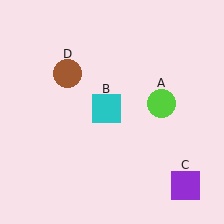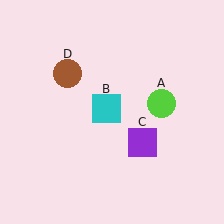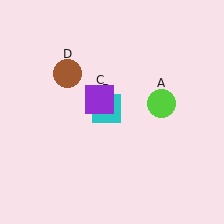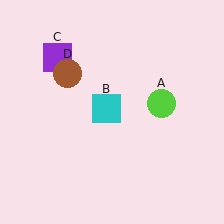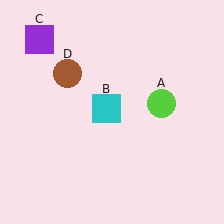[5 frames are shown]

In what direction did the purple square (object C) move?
The purple square (object C) moved up and to the left.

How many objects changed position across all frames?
1 object changed position: purple square (object C).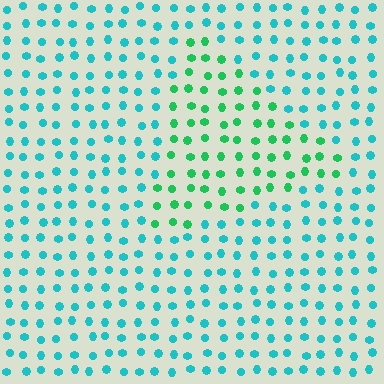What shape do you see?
I see a triangle.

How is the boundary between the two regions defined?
The boundary is defined purely by a slight shift in hue (about 40 degrees). Spacing, size, and orientation are identical on both sides.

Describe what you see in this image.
The image is filled with small cyan elements in a uniform arrangement. A triangle-shaped region is visible where the elements are tinted to a slightly different hue, forming a subtle color boundary.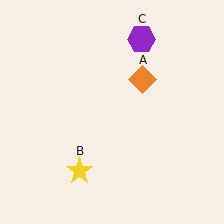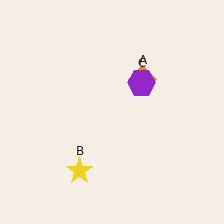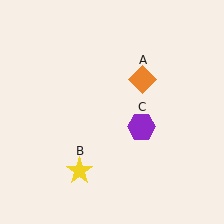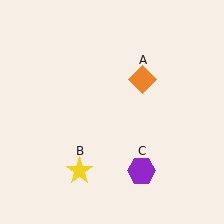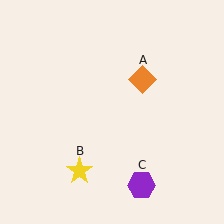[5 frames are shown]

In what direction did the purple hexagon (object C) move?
The purple hexagon (object C) moved down.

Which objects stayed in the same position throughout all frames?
Orange diamond (object A) and yellow star (object B) remained stationary.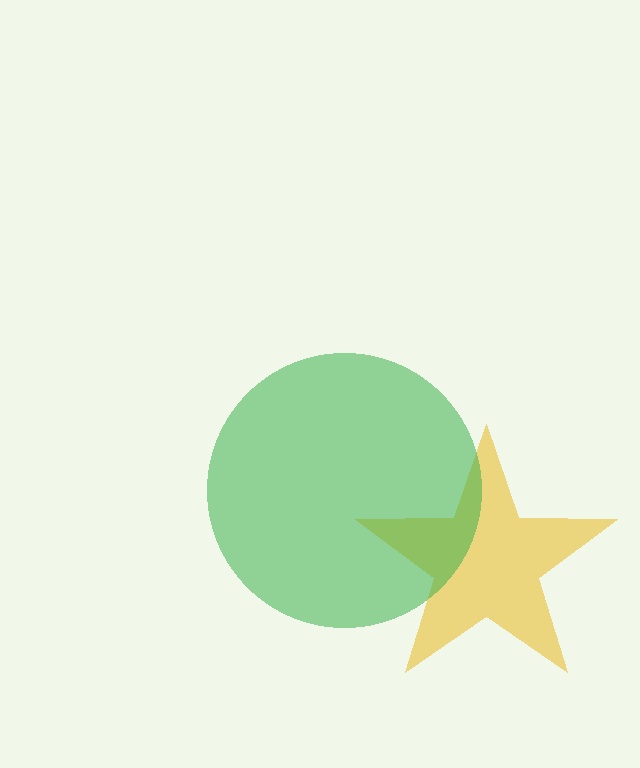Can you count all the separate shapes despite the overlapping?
Yes, there are 2 separate shapes.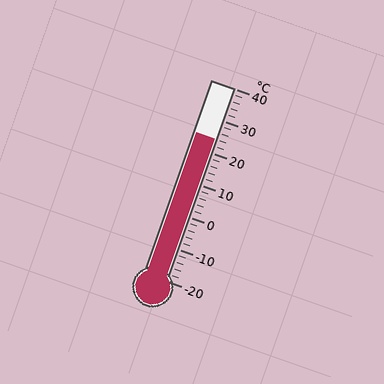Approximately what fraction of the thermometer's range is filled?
The thermometer is filled to approximately 75% of its range.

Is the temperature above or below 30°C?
The temperature is below 30°C.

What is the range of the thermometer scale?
The thermometer scale ranges from -20°C to 40°C.